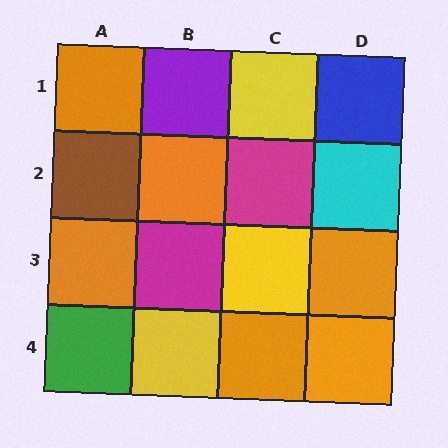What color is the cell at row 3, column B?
Magenta.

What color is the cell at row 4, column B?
Yellow.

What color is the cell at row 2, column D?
Cyan.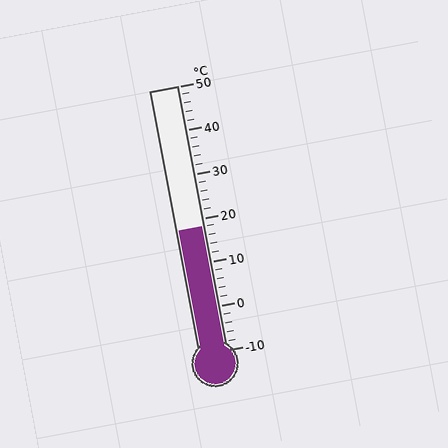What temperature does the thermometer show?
The thermometer shows approximately 18°C.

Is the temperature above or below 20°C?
The temperature is below 20°C.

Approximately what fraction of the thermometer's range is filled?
The thermometer is filled to approximately 45% of its range.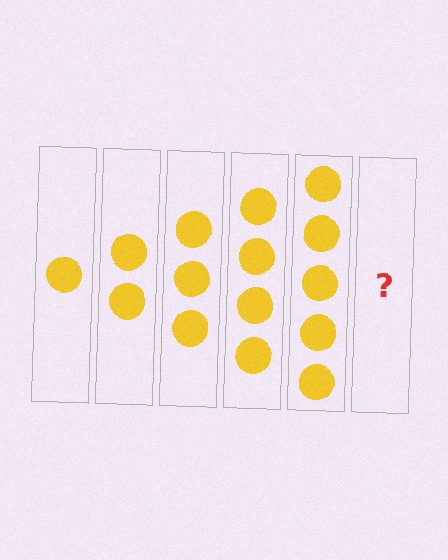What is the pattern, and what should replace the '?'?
The pattern is that each step adds one more circle. The '?' should be 6 circles.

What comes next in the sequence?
The next element should be 6 circles.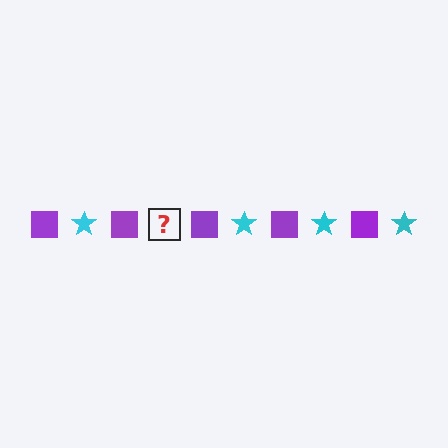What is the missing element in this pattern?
The missing element is a cyan star.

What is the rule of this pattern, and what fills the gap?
The rule is that the pattern alternates between purple square and cyan star. The gap should be filled with a cyan star.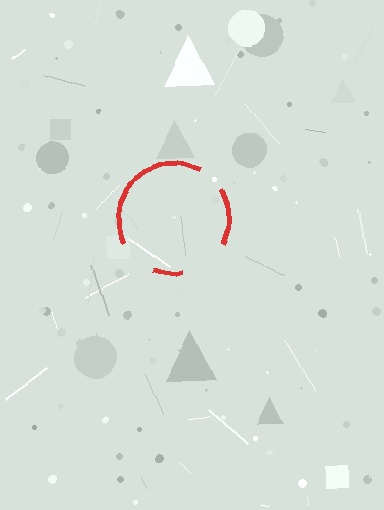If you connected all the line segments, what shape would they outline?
They would outline a circle.